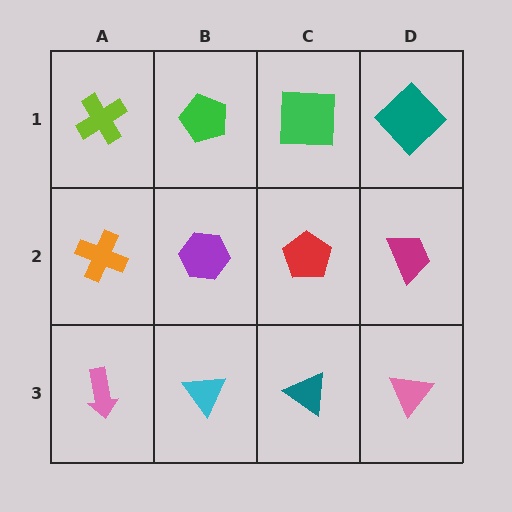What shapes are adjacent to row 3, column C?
A red pentagon (row 2, column C), a cyan triangle (row 3, column B), a pink triangle (row 3, column D).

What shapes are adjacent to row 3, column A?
An orange cross (row 2, column A), a cyan triangle (row 3, column B).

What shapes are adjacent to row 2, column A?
A lime cross (row 1, column A), a pink arrow (row 3, column A), a purple hexagon (row 2, column B).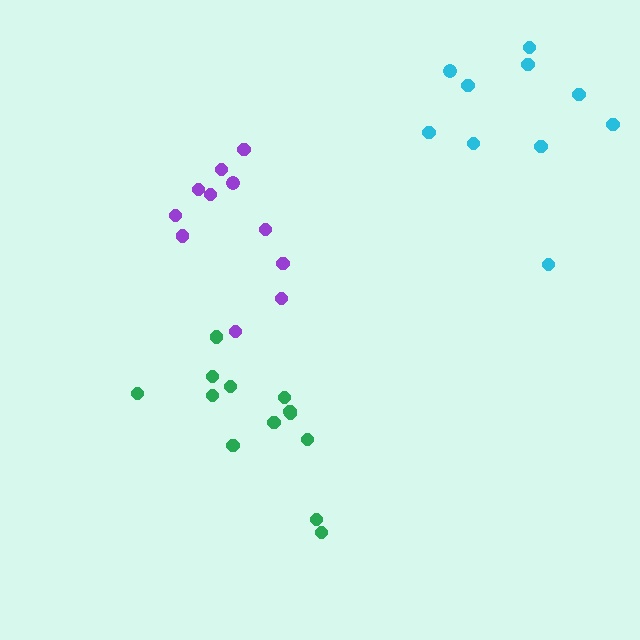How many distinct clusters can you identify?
There are 3 distinct clusters.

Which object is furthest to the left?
The purple cluster is leftmost.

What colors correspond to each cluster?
The clusters are colored: purple, cyan, green.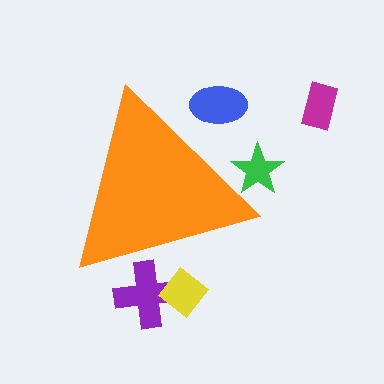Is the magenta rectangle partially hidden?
No, the magenta rectangle is fully visible.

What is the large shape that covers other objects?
An orange triangle.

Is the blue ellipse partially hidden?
Yes, the blue ellipse is partially hidden behind the orange triangle.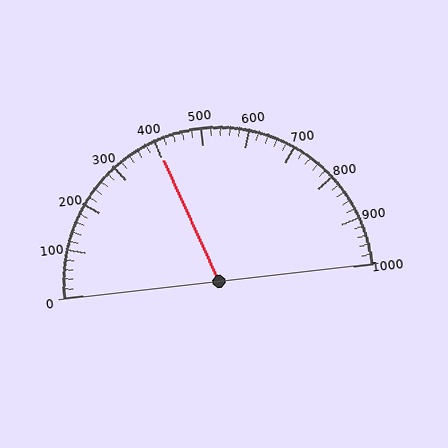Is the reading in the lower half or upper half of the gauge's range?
The reading is in the lower half of the range (0 to 1000).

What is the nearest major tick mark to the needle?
The nearest major tick mark is 400.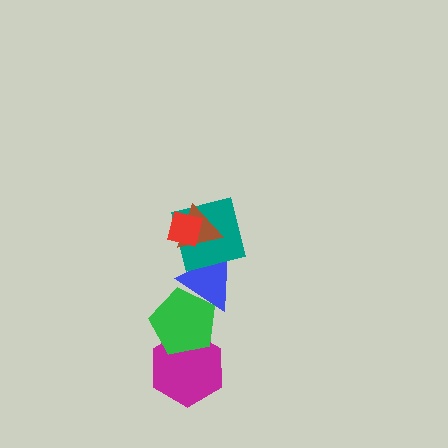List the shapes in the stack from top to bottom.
From top to bottom: the red square, the brown triangle, the teal square, the blue triangle, the green pentagon, the magenta hexagon.